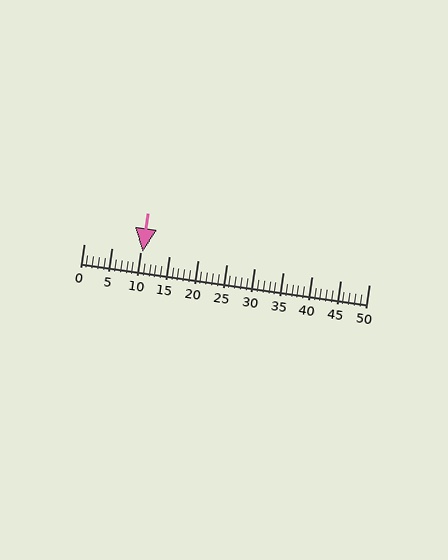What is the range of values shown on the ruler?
The ruler shows values from 0 to 50.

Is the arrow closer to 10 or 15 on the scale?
The arrow is closer to 10.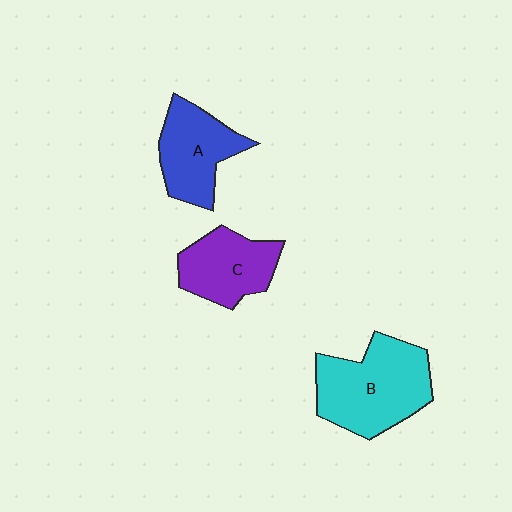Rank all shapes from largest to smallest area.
From largest to smallest: B (cyan), A (blue), C (purple).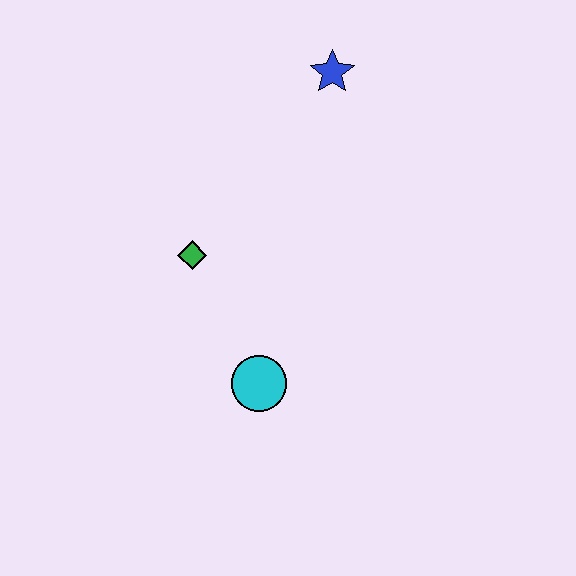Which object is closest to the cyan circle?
The green diamond is closest to the cyan circle.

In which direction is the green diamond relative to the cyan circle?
The green diamond is above the cyan circle.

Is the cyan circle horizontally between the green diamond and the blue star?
Yes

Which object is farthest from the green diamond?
The blue star is farthest from the green diamond.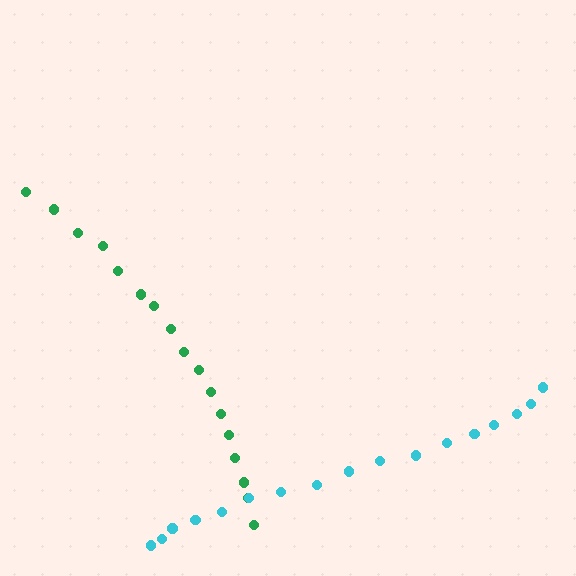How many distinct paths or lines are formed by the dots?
There are 2 distinct paths.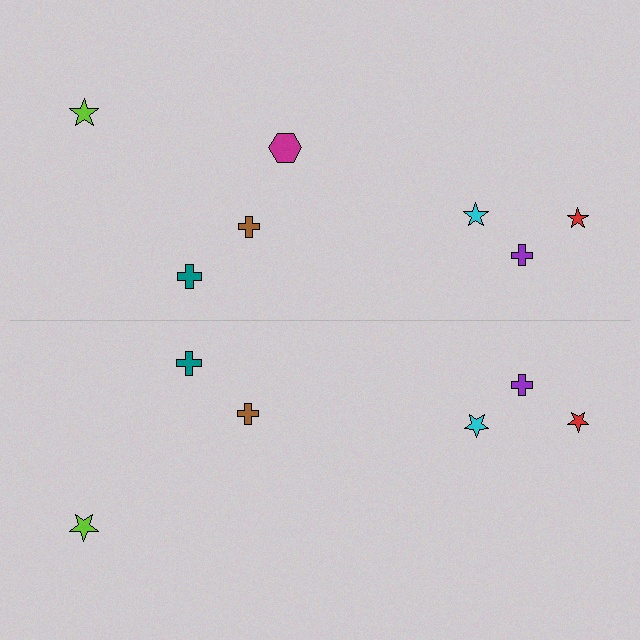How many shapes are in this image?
There are 13 shapes in this image.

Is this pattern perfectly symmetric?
No, the pattern is not perfectly symmetric. A magenta hexagon is missing from the bottom side.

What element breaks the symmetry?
A magenta hexagon is missing from the bottom side.